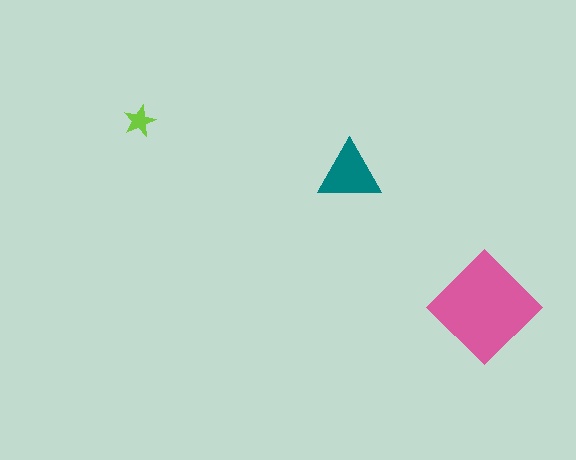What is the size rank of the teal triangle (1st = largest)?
2nd.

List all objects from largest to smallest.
The pink diamond, the teal triangle, the lime star.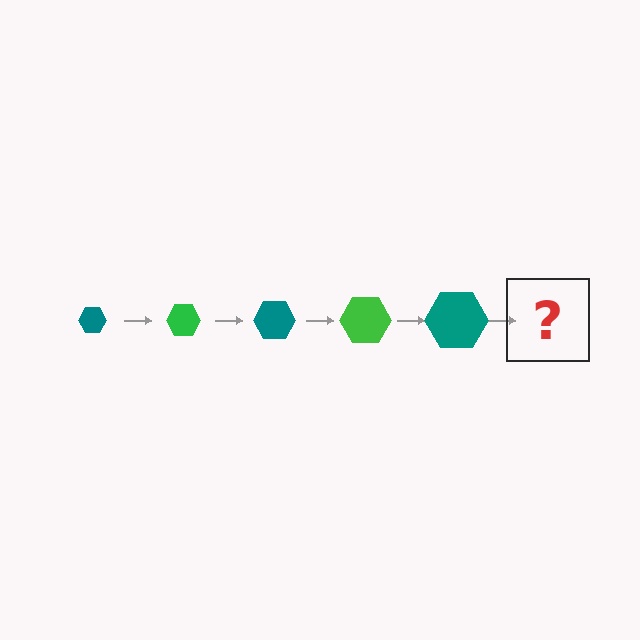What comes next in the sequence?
The next element should be a green hexagon, larger than the previous one.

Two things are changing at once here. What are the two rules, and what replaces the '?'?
The two rules are that the hexagon grows larger each step and the color cycles through teal and green. The '?' should be a green hexagon, larger than the previous one.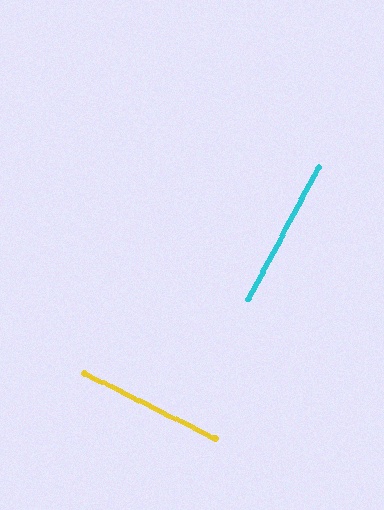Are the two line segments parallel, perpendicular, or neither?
Perpendicular — they meet at approximately 89°.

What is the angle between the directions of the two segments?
Approximately 89 degrees.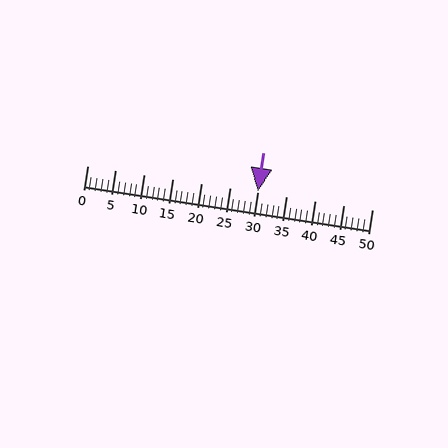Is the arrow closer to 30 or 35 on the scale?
The arrow is closer to 30.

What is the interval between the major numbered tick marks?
The major tick marks are spaced 5 units apart.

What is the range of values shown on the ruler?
The ruler shows values from 0 to 50.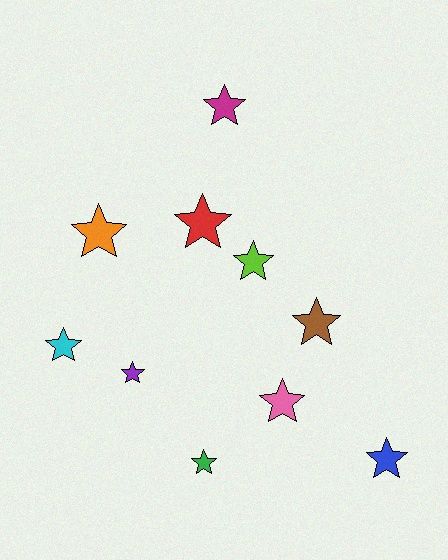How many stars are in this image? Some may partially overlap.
There are 10 stars.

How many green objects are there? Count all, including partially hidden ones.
There is 1 green object.